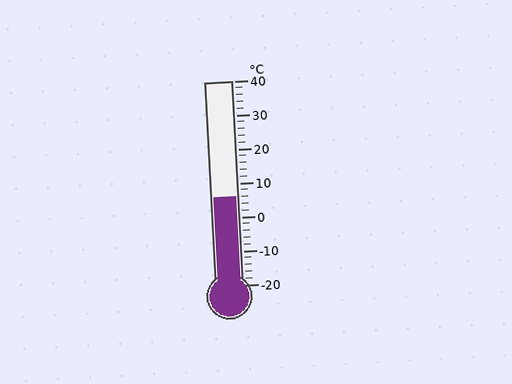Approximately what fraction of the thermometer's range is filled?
The thermometer is filled to approximately 45% of its range.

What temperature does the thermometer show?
The thermometer shows approximately 6°C.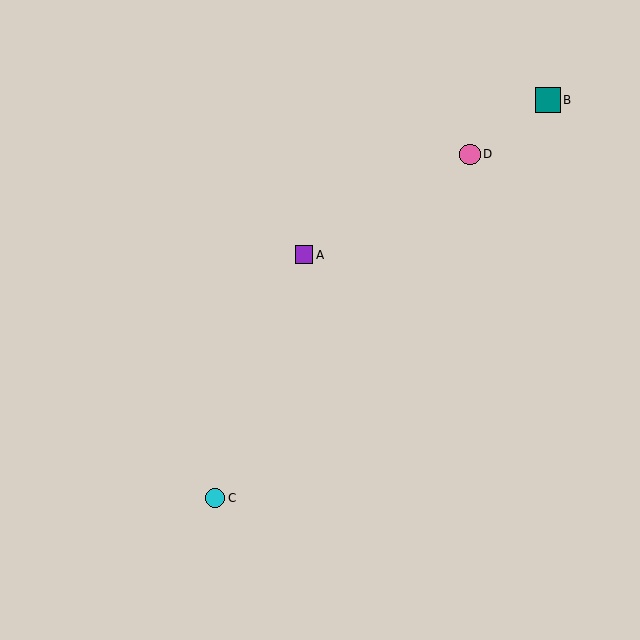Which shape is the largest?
The teal square (labeled B) is the largest.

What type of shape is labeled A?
Shape A is a purple square.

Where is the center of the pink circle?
The center of the pink circle is at (470, 154).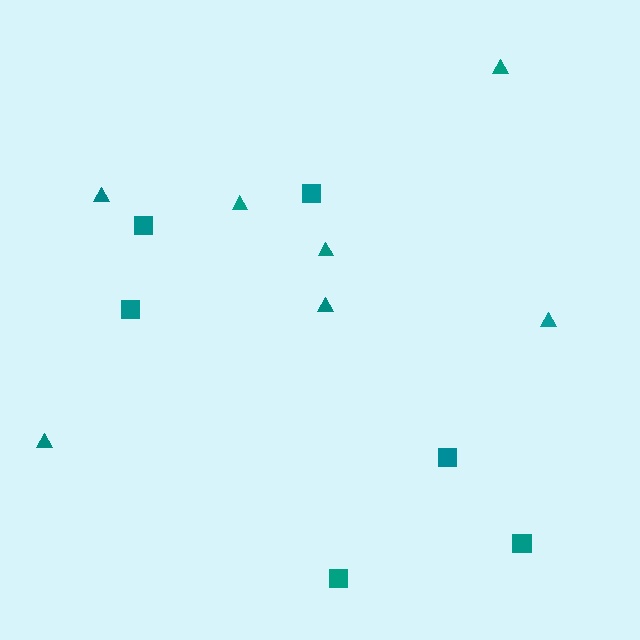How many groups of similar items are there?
There are 2 groups: one group of squares (6) and one group of triangles (7).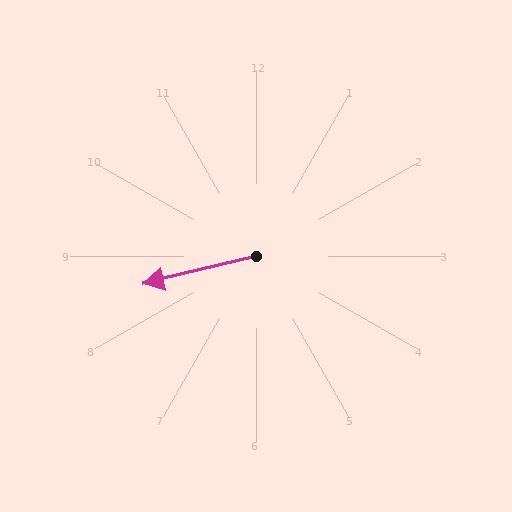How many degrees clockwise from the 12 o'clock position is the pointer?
Approximately 256 degrees.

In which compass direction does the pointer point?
West.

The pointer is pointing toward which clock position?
Roughly 9 o'clock.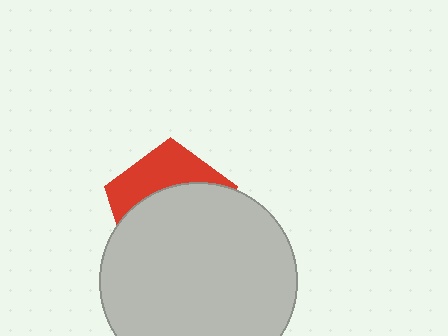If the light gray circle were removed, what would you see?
You would see the complete red pentagon.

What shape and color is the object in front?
The object in front is a light gray circle.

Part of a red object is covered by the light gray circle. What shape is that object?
It is a pentagon.